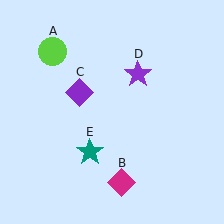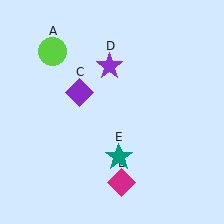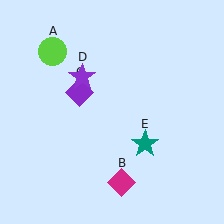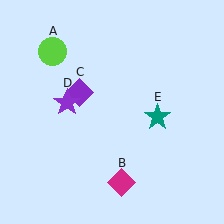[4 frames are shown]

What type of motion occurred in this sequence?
The purple star (object D), teal star (object E) rotated counterclockwise around the center of the scene.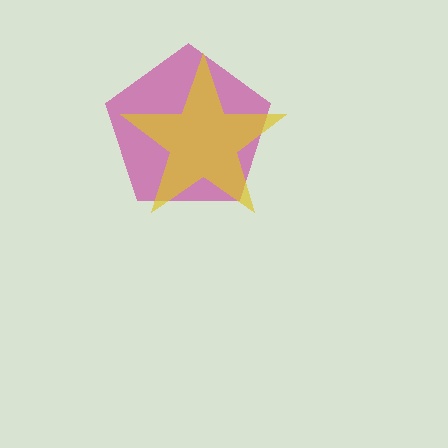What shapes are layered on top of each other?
The layered shapes are: a magenta pentagon, a yellow star.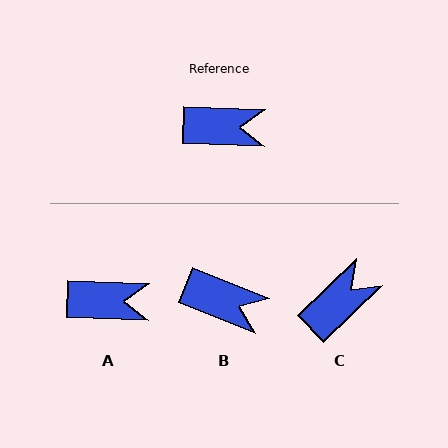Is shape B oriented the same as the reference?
No, it is off by about 20 degrees.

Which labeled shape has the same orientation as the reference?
A.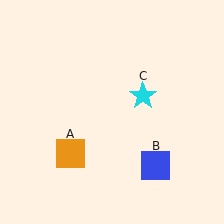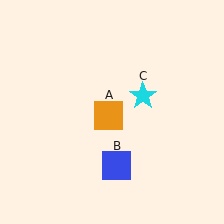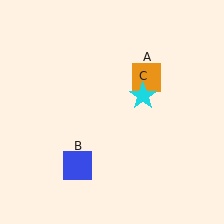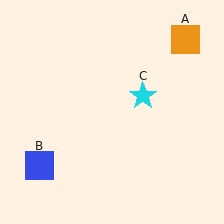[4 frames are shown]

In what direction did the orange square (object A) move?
The orange square (object A) moved up and to the right.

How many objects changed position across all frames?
2 objects changed position: orange square (object A), blue square (object B).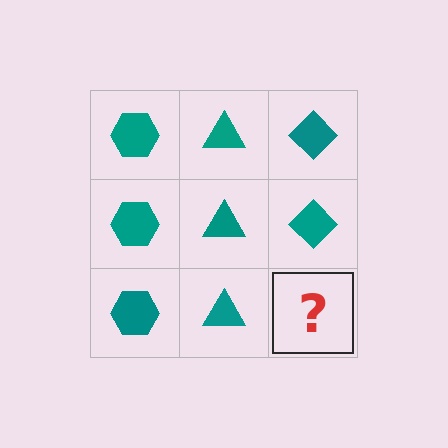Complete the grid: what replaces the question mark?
The question mark should be replaced with a teal diamond.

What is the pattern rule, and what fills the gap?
The rule is that each column has a consistent shape. The gap should be filled with a teal diamond.